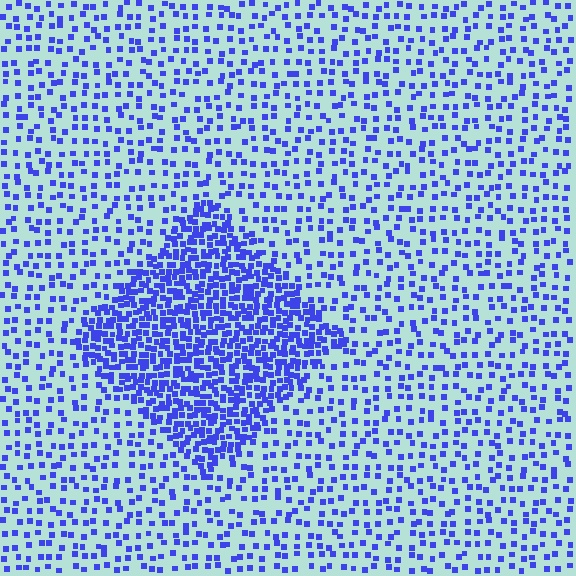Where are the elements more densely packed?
The elements are more densely packed inside the diamond boundary.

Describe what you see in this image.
The image contains small blue elements arranged at two different densities. A diamond-shaped region is visible where the elements are more densely packed than the surrounding area.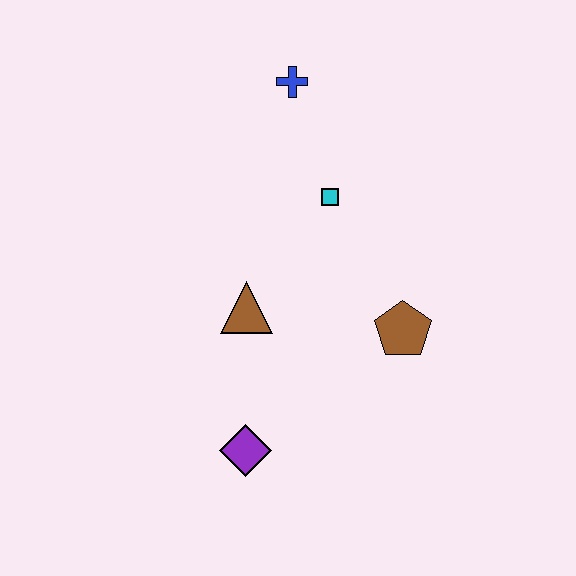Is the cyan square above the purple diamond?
Yes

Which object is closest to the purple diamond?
The brown triangle is closest to the purple diamond.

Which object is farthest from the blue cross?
The purple diamond is farthest from the blue cross.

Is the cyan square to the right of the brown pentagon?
No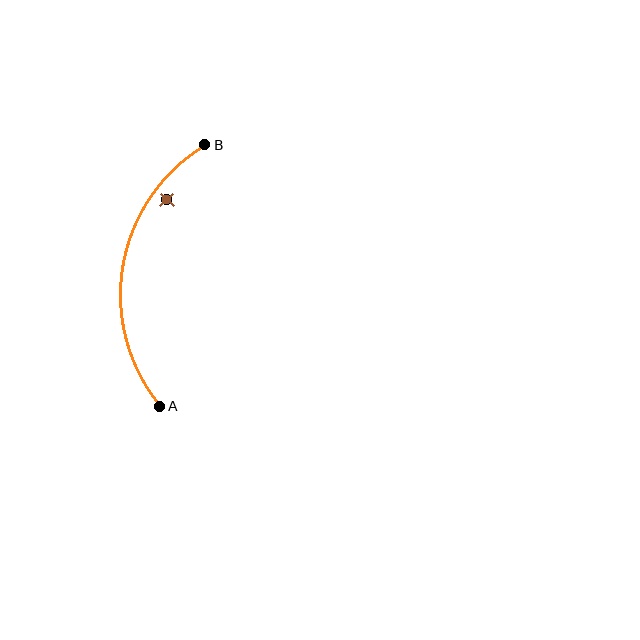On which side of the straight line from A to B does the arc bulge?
The arc bulges to the left of the straight line connecting A and B.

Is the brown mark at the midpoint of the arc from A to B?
No — the brown mark does not lie on the arc at all. It sits slightly inside the curve.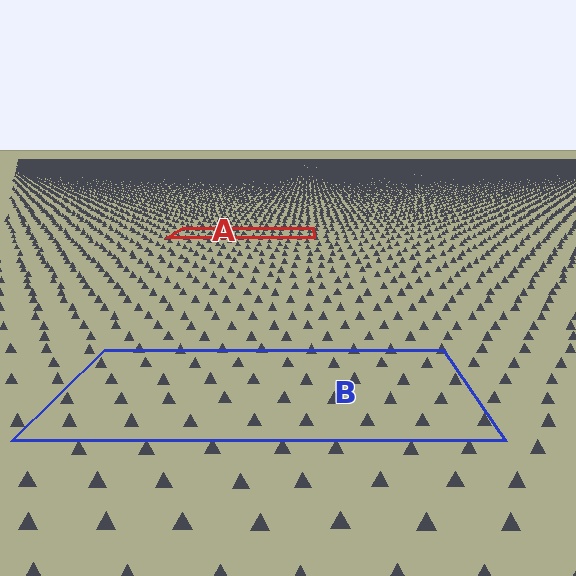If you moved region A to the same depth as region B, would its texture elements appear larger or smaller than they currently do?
They would appear larger. At a closer depth, the same texture elements are projected at a bigger on-screen size.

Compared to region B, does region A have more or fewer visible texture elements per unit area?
Region A has more texture elements per unit area — they are packed more densely because it is farther away.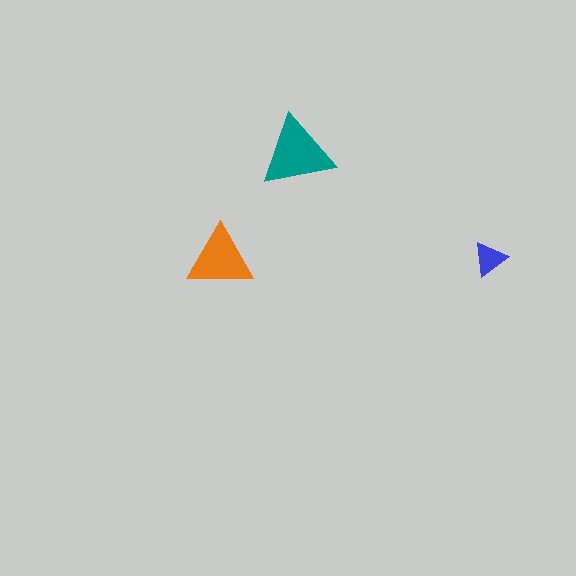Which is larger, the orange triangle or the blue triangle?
The orange one.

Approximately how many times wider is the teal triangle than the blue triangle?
About 2 times wider.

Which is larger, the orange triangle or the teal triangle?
The teal one.